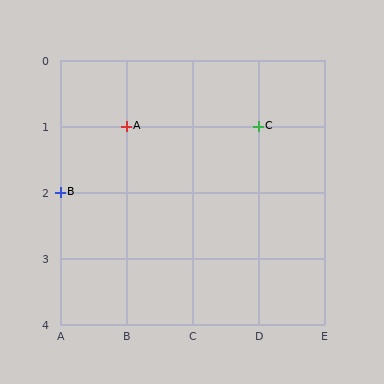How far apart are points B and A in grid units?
Points B and A are 1 column and 1 row apart (about 1.4 grid units diagonally).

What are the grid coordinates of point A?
Point A is at grid coordinates (B, 1).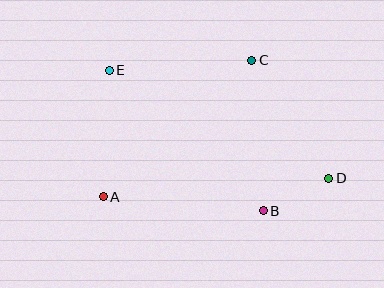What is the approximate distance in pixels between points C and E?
The distance between C and E is approximately 143 pixels.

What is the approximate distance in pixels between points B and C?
The distance between B and C is approximately 151 pixels.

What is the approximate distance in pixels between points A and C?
The distance between A and C is approximately 202 pixels.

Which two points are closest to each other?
Points B and D are closest to each other.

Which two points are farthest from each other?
Points D and E are farthest from each other.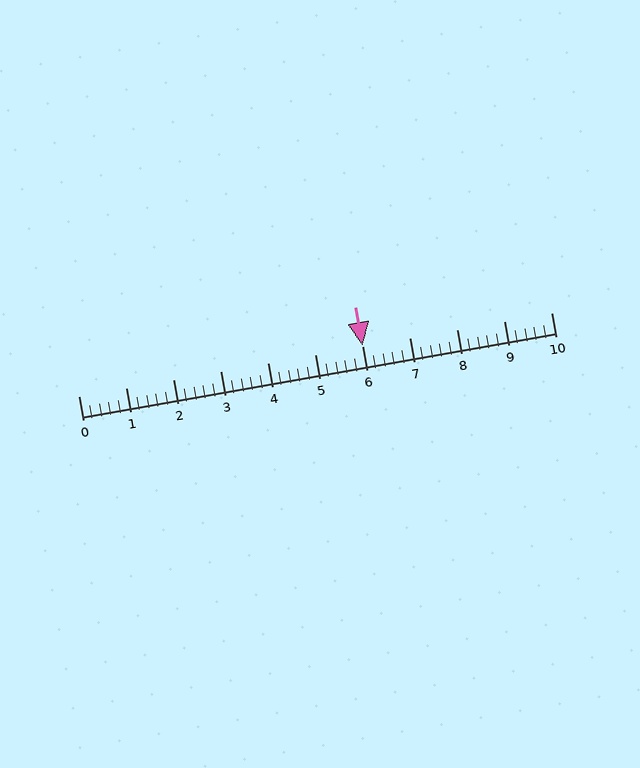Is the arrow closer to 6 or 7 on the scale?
The arrow is closer to 6.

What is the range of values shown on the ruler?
The ruler shows values from 0 to 10.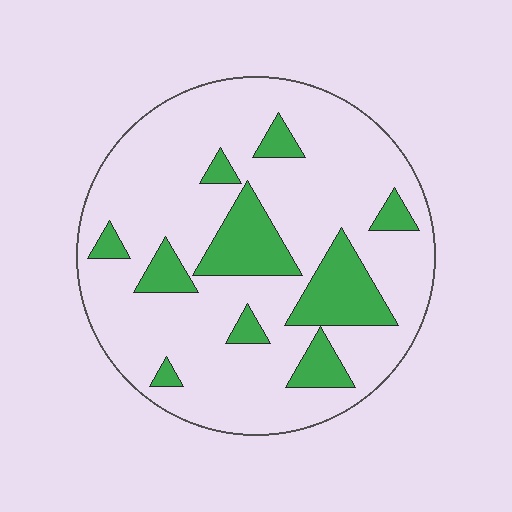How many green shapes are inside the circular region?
10.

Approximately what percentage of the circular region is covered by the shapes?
Approximately 20%.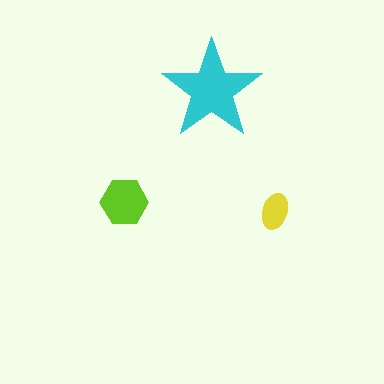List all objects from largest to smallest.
The cyan star, the lime hexagon, the yellow ellipse.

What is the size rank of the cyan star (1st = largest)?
1st.